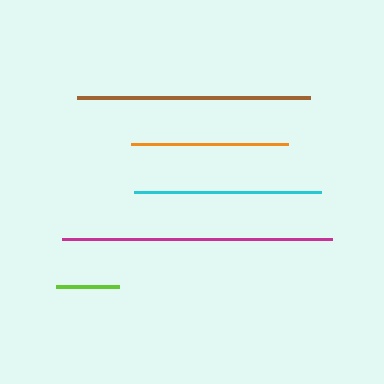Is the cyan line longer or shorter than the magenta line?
The magenta line is longer than the cyan line.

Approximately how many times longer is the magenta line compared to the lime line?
The magenta line is approximately 4.3 times the length of the lime line.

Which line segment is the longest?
The magenta line is the longest at approximately 271 pixels.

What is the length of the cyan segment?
The cyan segment is approximately 187 pixels long.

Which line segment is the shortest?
The lime line is the shortest at approximately 63 pixels.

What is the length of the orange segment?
The orange segment is approximately 156 pixels long.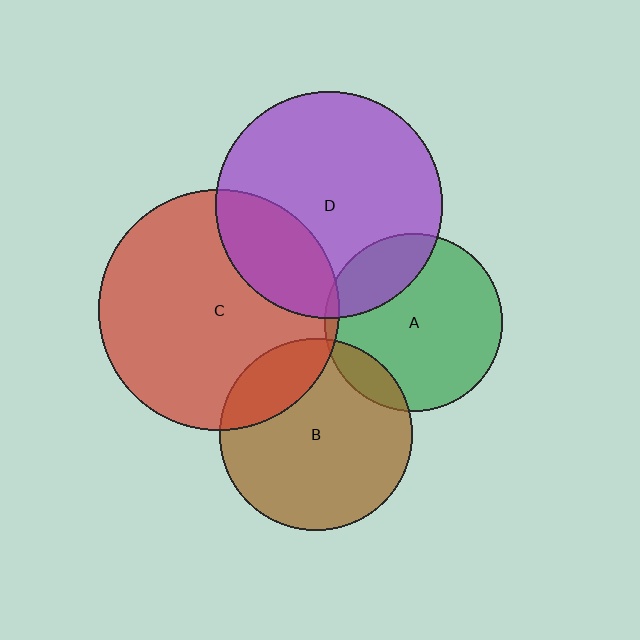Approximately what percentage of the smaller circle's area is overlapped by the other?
Approximately 5%.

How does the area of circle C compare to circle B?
Approximately 1.6 times.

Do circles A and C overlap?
Yes.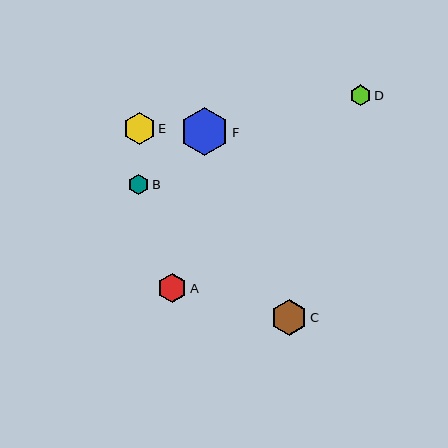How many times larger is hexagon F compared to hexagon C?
Hexagon F is approximately 1.3 times the size of hexagon C.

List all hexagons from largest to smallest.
From largest to smallest: F, C, E, A, B, D.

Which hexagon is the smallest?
Hexagon D is the smallest with a size of approximately 21 pixels.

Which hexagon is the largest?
Hexagon F is the largest with a size of approximately 48 pixels.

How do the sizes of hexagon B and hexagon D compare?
Hexagon B and hexagon D are approximately the same size.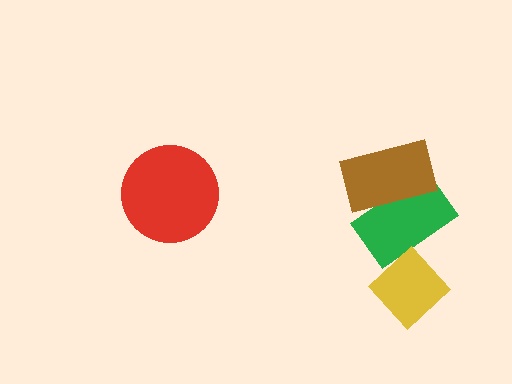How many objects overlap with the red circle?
0 objects overlap with the red circle.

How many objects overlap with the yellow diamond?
1 object overlaps with the yellow diamond.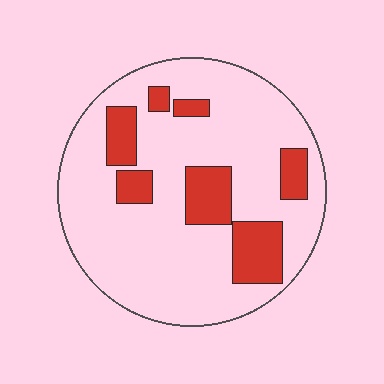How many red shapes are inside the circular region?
7.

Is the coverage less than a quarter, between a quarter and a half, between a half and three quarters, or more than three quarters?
Less than a quarter.